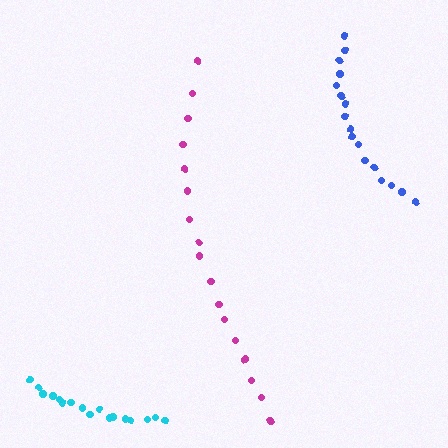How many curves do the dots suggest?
There are 3 distinct paths.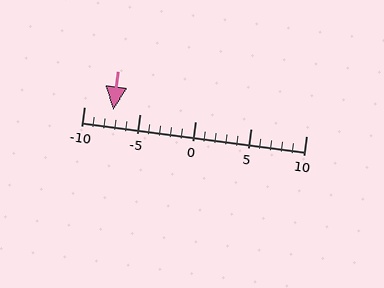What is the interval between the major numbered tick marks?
The major tick marks are spaced 5 units apart.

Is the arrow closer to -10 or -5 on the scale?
The arrow is closer to -5.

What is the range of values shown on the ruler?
The ruler shows values from -10 to 10.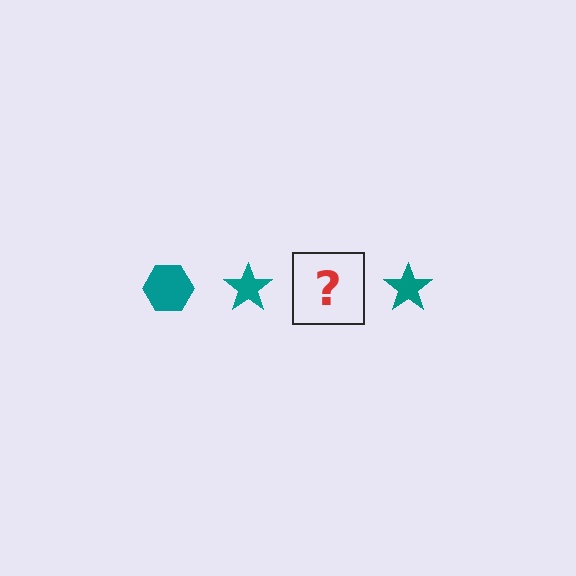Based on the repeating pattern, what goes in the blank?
The blank should be a teal hexagon.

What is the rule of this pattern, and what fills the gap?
The rule is that the pattern cycles through hexagon, star shapes in teal. The gap should be filled with a teal hexagon.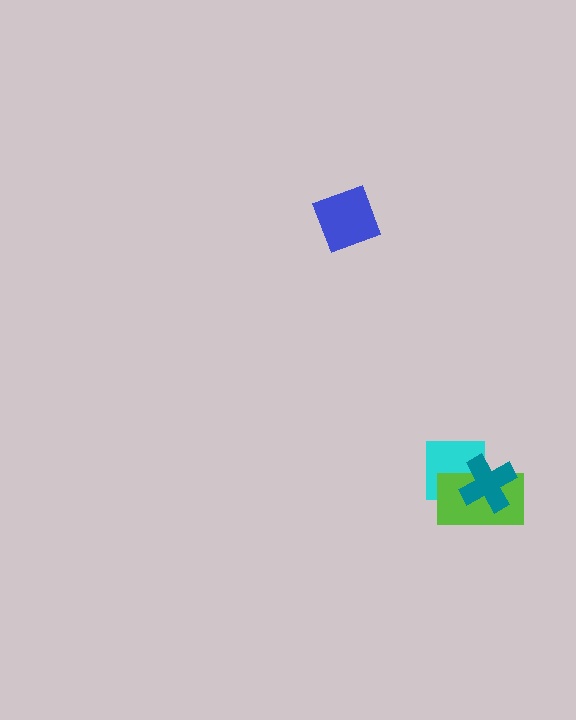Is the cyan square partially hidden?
Yes, it is partially covered by another shape.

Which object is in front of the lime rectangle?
The teal cross is in front of the lime rectangle.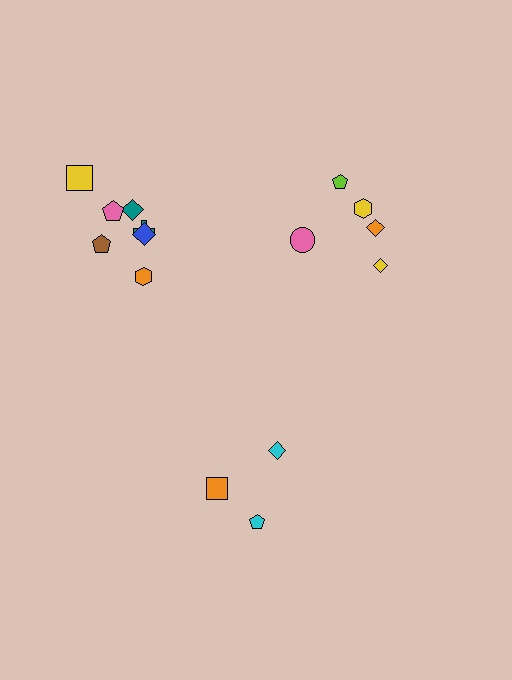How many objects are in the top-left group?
There are 7 objects.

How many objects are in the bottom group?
There are 3 objects.